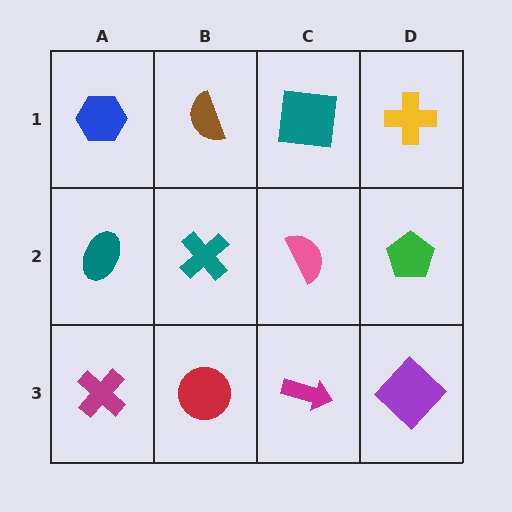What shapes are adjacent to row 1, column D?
A green pentagon (row 2, column D), a teal square (row 1, column C).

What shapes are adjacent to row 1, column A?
A teal ellipse (row 2, column A), a brown semicircle (row 1, column B).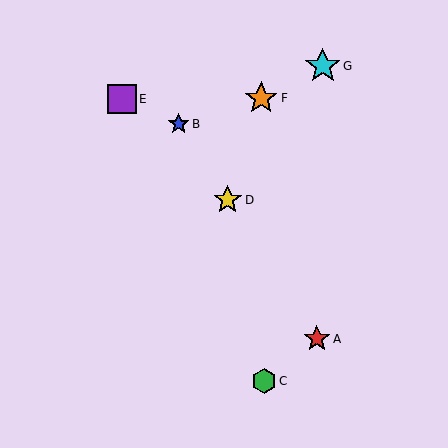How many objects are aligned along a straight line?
3 objects (A, B, D) are aligned along a straight line.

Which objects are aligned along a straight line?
Objects A, B, D are aligned along a straight line.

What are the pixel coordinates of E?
Object E is at (122, 99).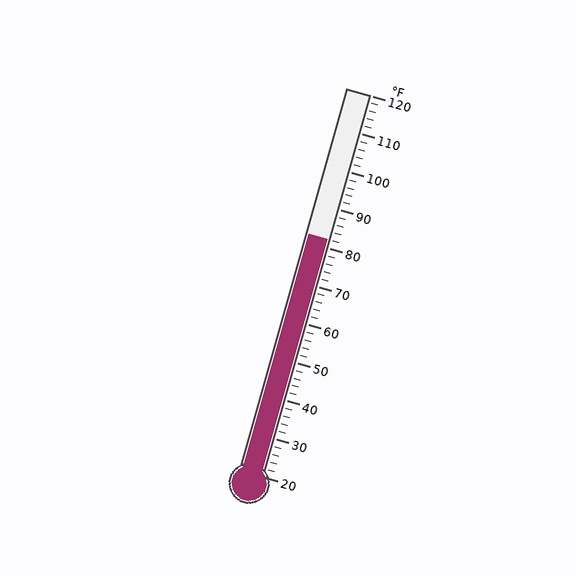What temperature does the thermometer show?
The thermometer shows approximately 82°F.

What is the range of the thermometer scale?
The thermometer scale ranges from 20°F to 120°F.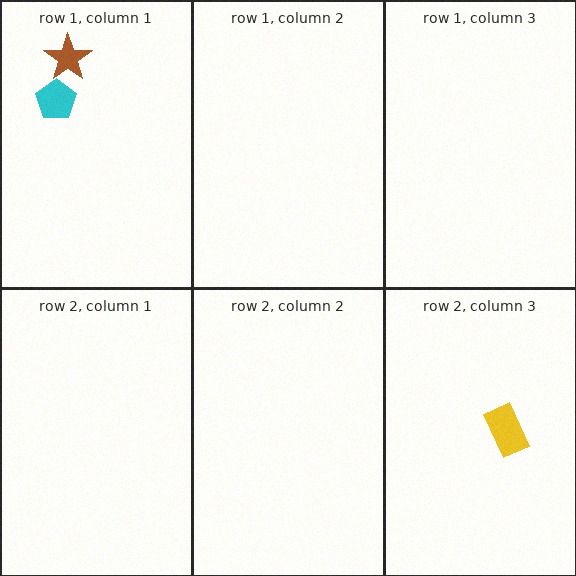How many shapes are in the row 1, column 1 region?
2.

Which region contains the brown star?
The row 1, column 1 region.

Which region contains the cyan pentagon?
The row 1, column 1 region.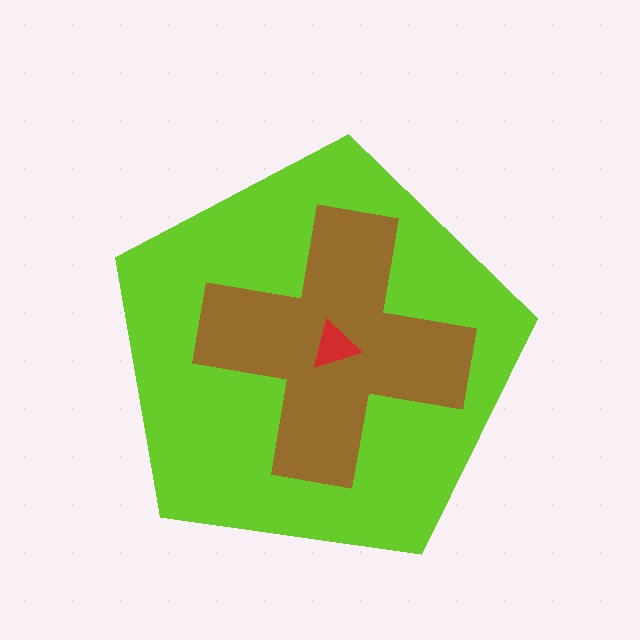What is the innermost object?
The red triangle.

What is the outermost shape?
The lime pentagon.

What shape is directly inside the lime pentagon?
The brown cross.